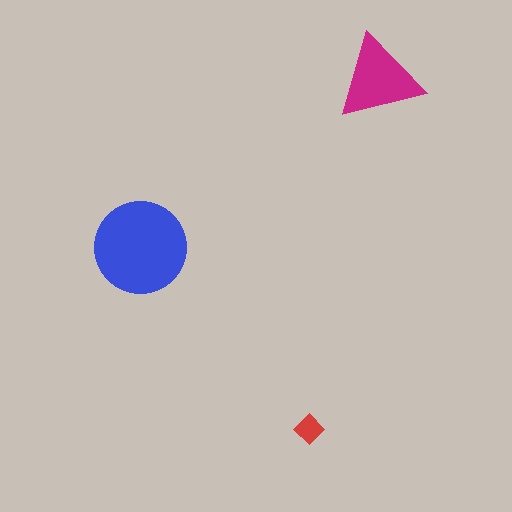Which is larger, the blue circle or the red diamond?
The blue circle.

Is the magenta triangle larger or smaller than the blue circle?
Smaller.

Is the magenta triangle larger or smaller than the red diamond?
Larger.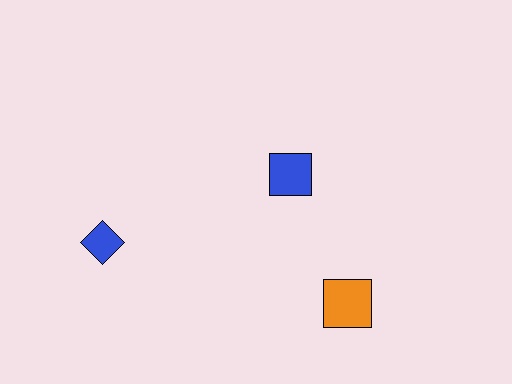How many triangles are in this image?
There are no triangles.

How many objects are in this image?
There are 3 objects.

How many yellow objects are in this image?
There are no yellow objects.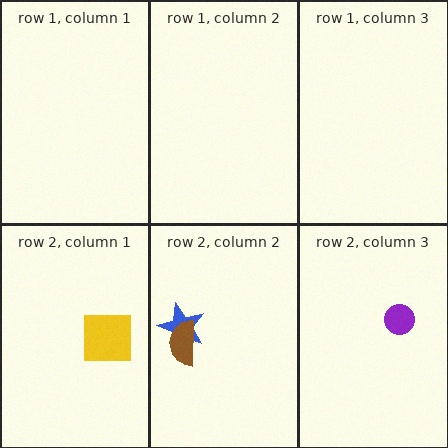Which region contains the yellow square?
The row 2, column 1 region.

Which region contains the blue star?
The row 2, column 2 region.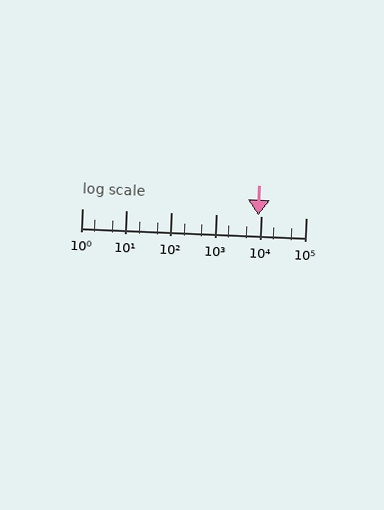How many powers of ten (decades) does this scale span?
The scale spans 5 decades, from 1 to 100000.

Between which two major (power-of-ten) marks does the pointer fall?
The pointer is between 1000 and 10000.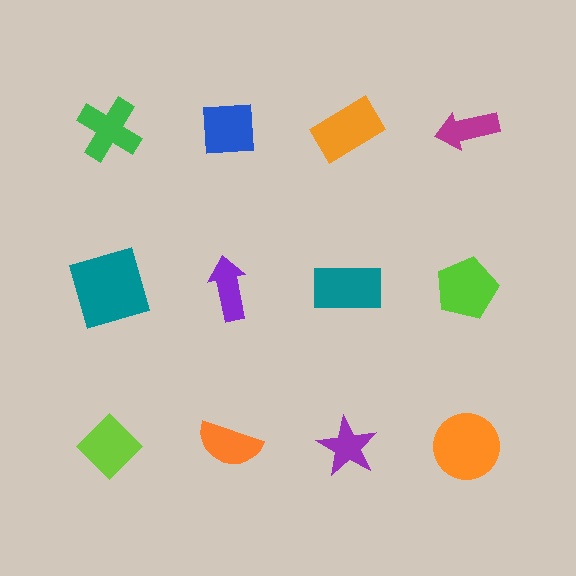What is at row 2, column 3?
A teal rectangle.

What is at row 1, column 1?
A green cross.